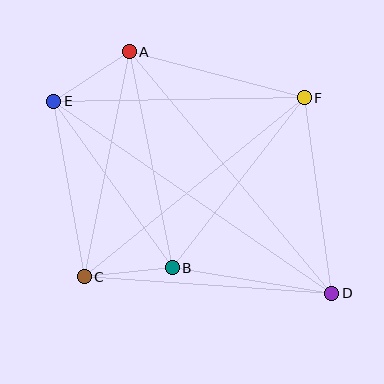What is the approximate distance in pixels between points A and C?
The distance between A and C is approximately 230 pixels.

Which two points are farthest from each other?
Points D and E are farthest from each other.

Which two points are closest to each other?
Points B and C are closest to each other.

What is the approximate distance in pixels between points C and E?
The distance between C and E is approximately 179 pixels.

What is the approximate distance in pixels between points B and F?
The distance between B and F is approximately 215 pixels.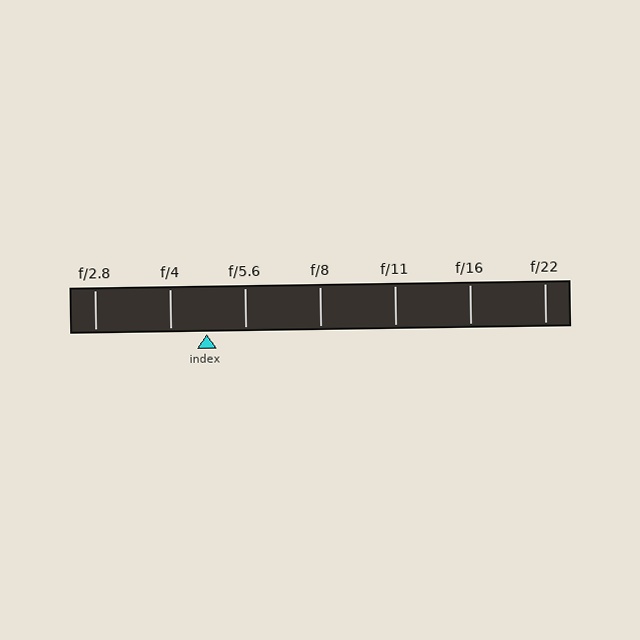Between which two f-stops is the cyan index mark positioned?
The index mark is between f/4 and f/5.6.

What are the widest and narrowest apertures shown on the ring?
The widest aperture shown is f/2.8 and the narrowest is f/22.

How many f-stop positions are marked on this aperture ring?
There are 7 f-stop positions marked.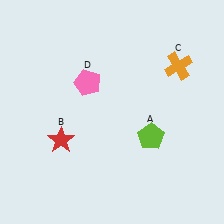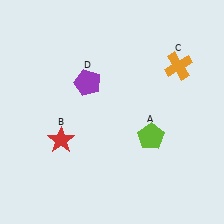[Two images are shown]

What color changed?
The pentagon (D) changed from pink in Image 1 to purple in Image 2.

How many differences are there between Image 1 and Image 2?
There is 1 difference between the two images.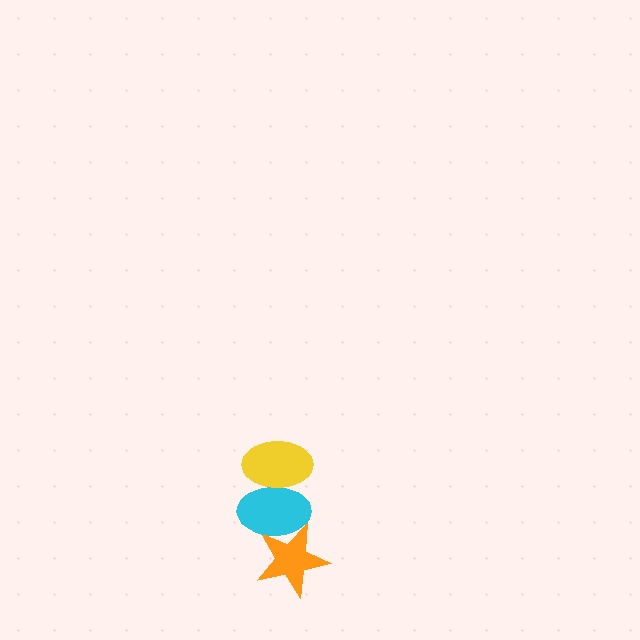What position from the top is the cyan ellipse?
The cyan ellipse is 2nd from the top.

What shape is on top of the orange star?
The cyan ellipse is on top of the orange star.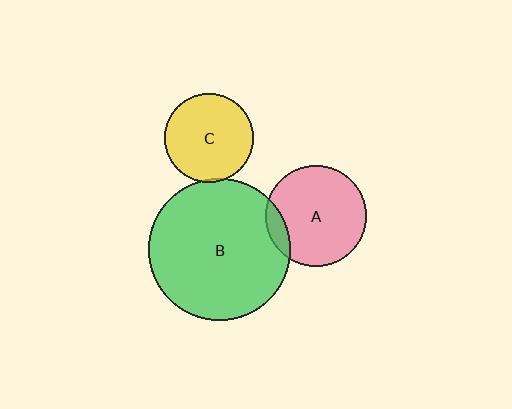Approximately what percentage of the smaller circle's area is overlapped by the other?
Approximately 10%.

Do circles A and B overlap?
Yes.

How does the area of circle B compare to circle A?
Approximately 2.0 times.